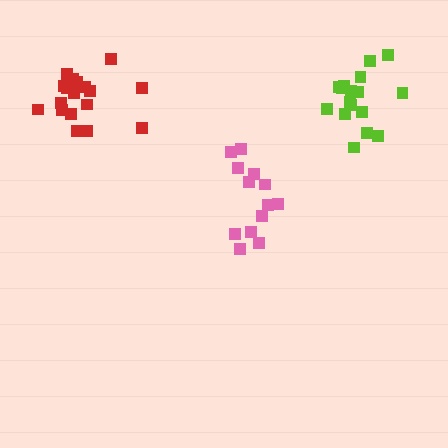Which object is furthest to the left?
The red cluster is leftmost.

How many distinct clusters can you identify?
There are 3 distinct clusters.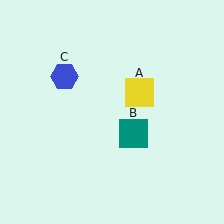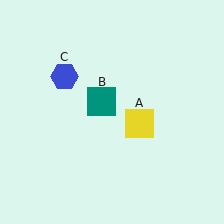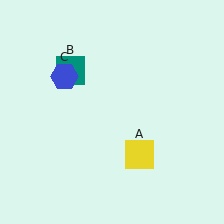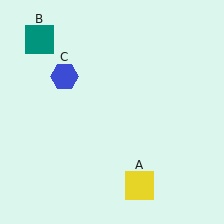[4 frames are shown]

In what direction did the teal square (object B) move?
The teal square (object B) moved up and to the left.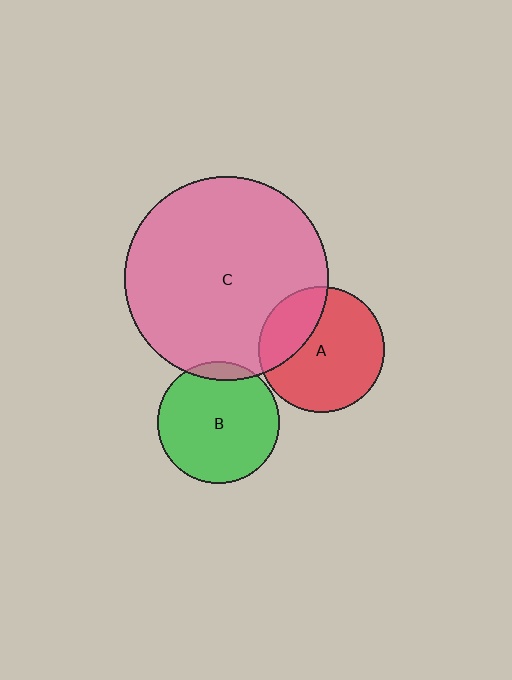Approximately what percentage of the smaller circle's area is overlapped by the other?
Approximately 30%.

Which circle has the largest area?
Circle C (pink).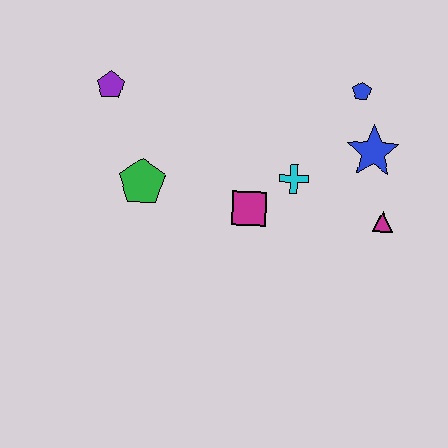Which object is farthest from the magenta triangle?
The purple pentagon is farthest from the magenta triangle.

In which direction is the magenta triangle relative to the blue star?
The magenta triangle is below the blue star.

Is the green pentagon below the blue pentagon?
Yes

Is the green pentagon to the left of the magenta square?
Yes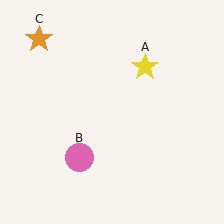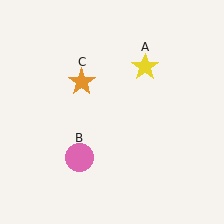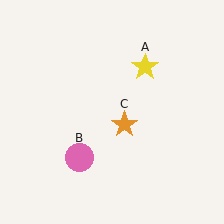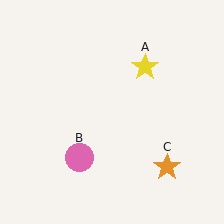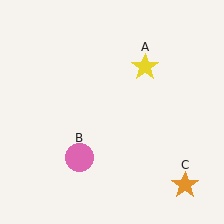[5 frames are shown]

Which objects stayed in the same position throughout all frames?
Yellow star (object A) and pink circle (object B) remained stationary.